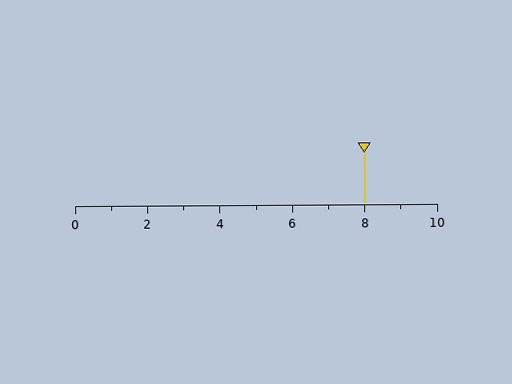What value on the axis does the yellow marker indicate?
The marker indicates approximately 8.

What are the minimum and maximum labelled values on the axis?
The axis runs from 0 to 10.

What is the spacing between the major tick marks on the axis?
The major ticks are spaced 2 apart.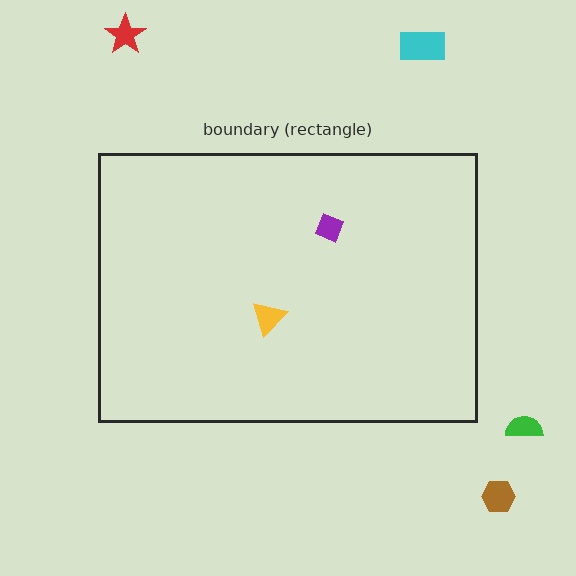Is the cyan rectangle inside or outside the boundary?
Outside.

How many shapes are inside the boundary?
2 inside, 4 outside.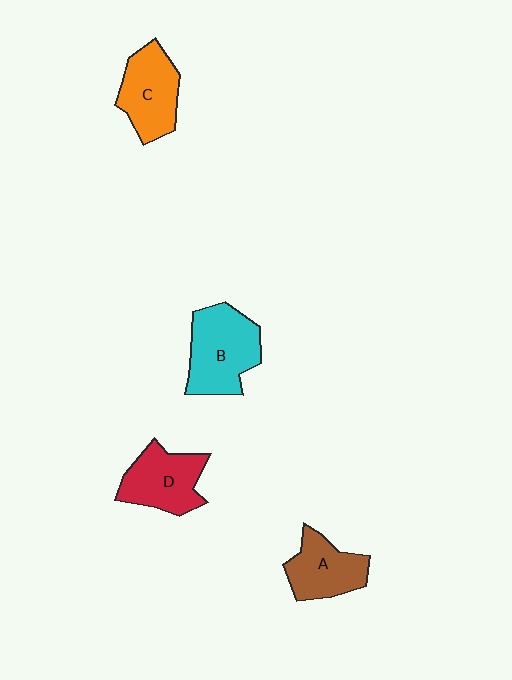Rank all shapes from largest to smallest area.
From largest to smallest: B (cyan), C (orange), D (red), A (brown).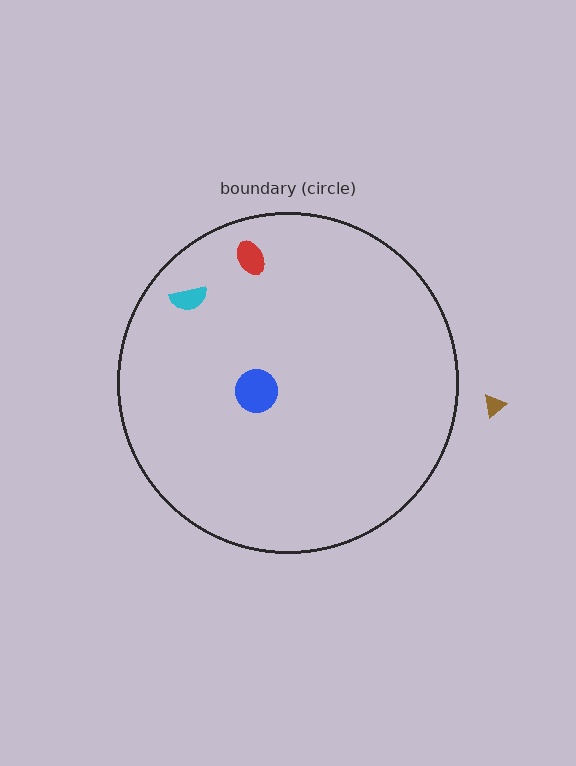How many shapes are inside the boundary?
3 inside, 1 outside.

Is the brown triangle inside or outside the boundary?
Outside.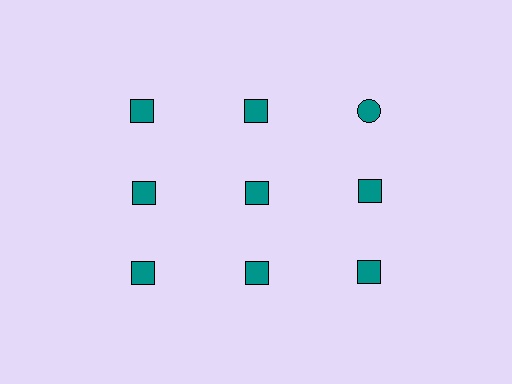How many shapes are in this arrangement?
There are 9 shapes arranged in a grid pattern.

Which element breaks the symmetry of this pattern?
The teal circle in the top row, center column breaks the symmetry. All other shapes are teal squares.